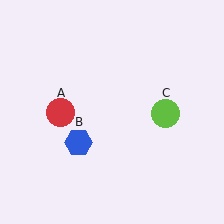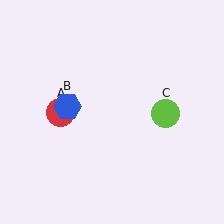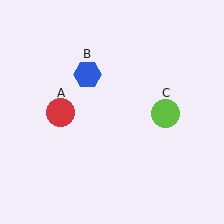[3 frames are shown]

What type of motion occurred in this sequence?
The blue hexagon (object B) rotated clockwise around the center of the scene.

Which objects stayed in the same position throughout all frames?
Red circle (object A) and lime circle (object C) remained stationary.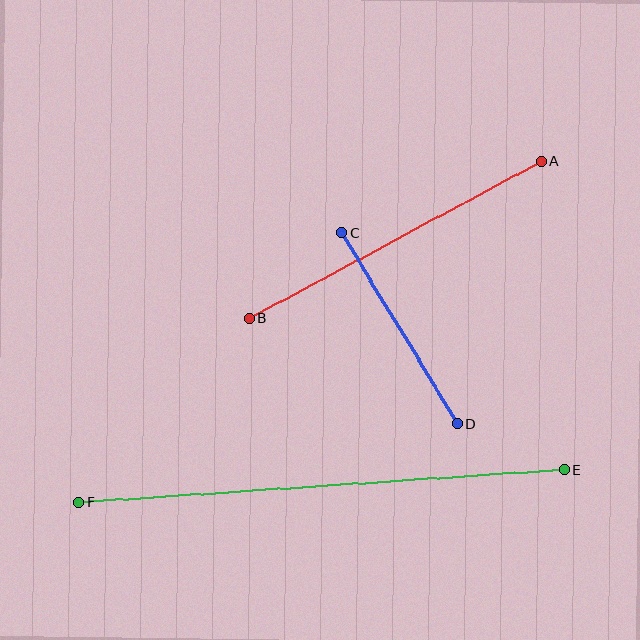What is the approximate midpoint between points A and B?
The midpoint is at approximately (395, 240) pixels.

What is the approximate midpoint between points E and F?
The midpoint is at approximately (322, 486) pixels.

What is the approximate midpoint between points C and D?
The midpoint is at approximately (399, 328) pixels.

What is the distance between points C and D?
The distance is approximately 223 pixels.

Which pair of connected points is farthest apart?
Points E and F are farthest apart.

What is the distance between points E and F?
The distance is approximately 487 pixels.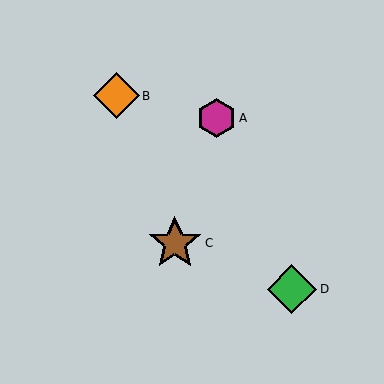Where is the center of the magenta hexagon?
The center of the magenta hexagon is at (216, 118).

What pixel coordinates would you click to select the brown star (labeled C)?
Click at (175, 243) to select the brown star C.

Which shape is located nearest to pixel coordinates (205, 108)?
The magenta hexagon (labeled A) at (216, 118) is nearest to that location.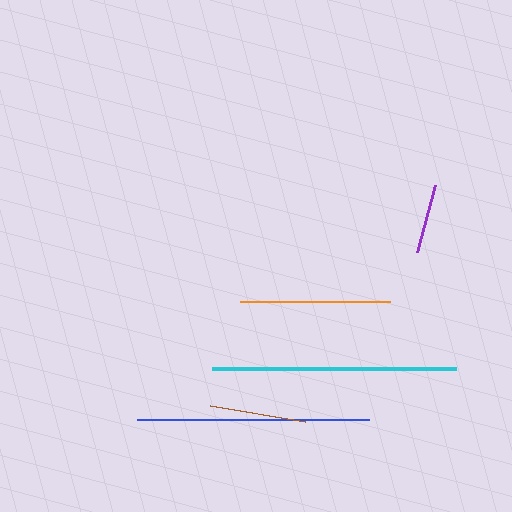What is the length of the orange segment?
The orange segment is approximately 150 pixels long.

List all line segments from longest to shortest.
From longest to shortest: cyan, blue, orange, brown, purple.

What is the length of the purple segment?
The purple segment is approximately 70 pixels long.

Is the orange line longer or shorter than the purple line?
The orange line is longer than the purple line.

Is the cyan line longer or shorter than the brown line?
The cyan line is longer than the brown line.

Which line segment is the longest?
The cyan line is the longest at approximately 244 pixels.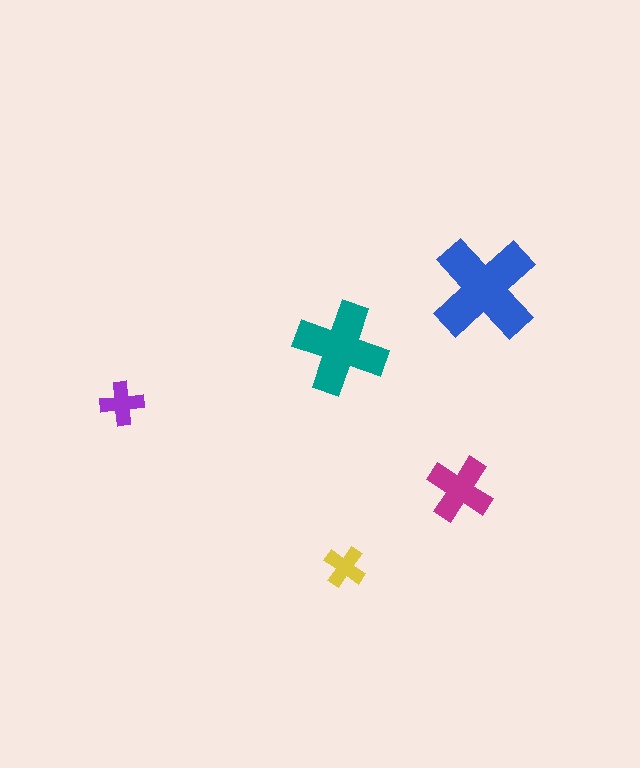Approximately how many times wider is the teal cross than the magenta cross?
About 1.5 times wider.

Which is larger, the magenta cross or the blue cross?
The blue one.